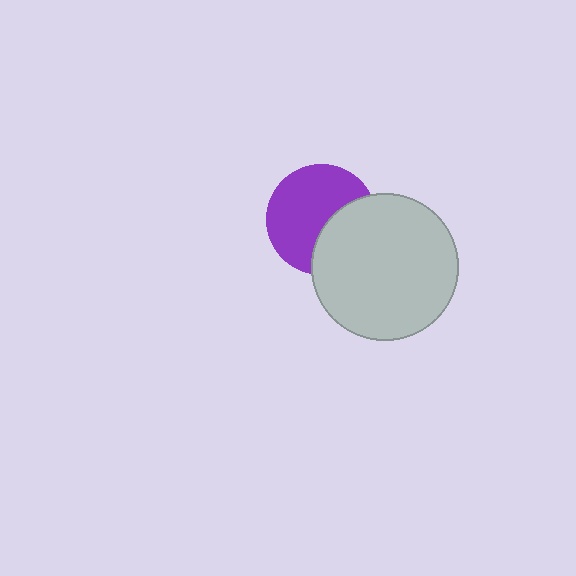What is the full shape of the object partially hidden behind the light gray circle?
The partially hidden object is a purple circle.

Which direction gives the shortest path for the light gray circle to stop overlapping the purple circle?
Moving right gives the shortest separation.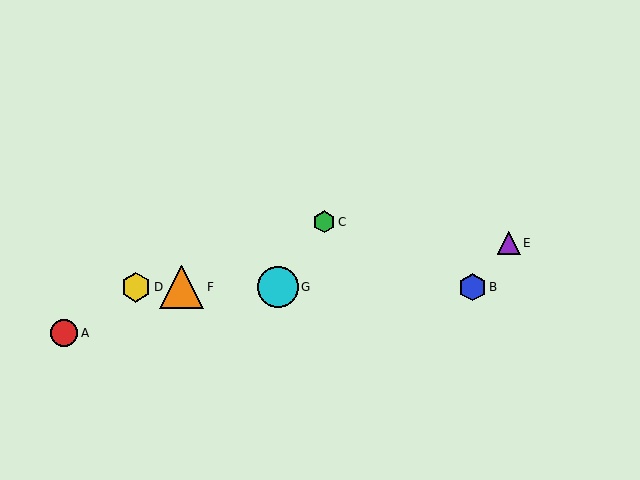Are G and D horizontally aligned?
Yes, both are at y≈287.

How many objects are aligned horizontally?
4 objects (B, D, F, G) are aligned horizontally.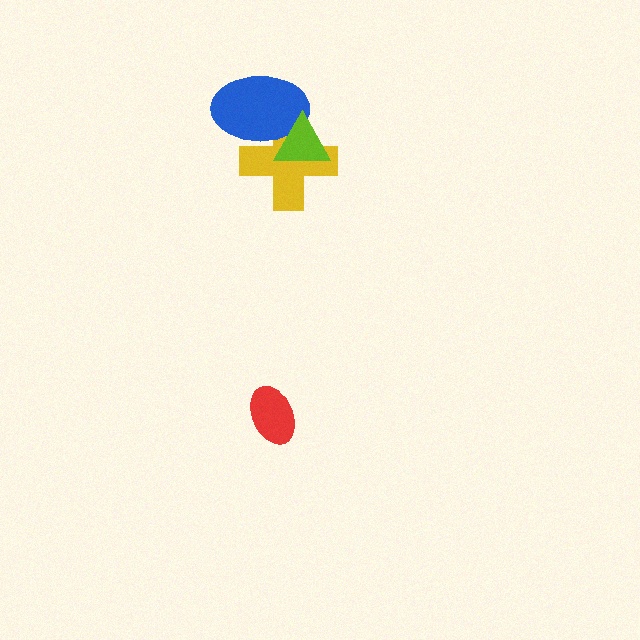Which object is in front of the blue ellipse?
The lime triangle is in front of the blue ellipse.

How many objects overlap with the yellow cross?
2 objects overlap with the yellow cross.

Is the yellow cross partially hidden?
Yes, it is partially covered by another shape.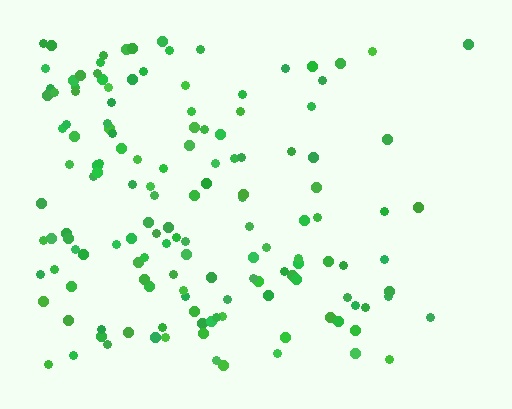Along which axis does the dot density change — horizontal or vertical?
Horizontal.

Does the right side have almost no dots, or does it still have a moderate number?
Still a moderate number, just noticeably fewer than the left.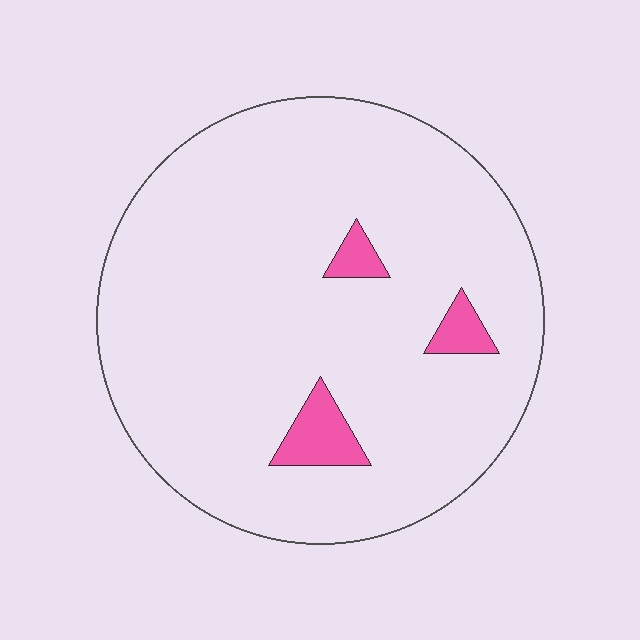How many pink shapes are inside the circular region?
3.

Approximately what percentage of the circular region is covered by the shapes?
Approximately 5%.